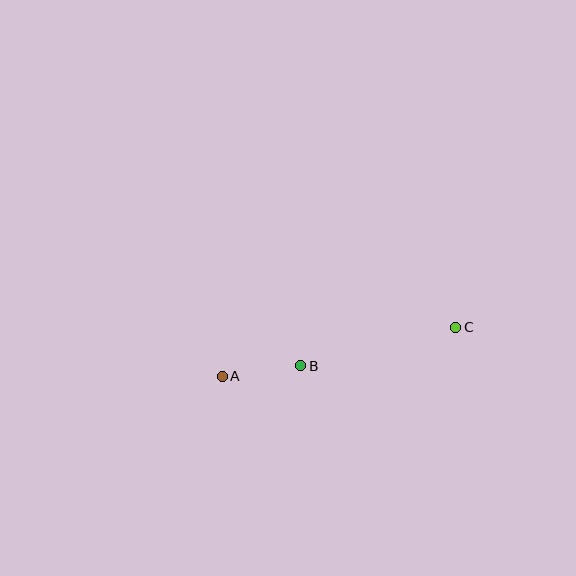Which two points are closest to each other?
Points A and B are closest to each other.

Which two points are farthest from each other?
Points A and C are farthest from each other.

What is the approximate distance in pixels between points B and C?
The distance between B and C is approximately 159 pixels.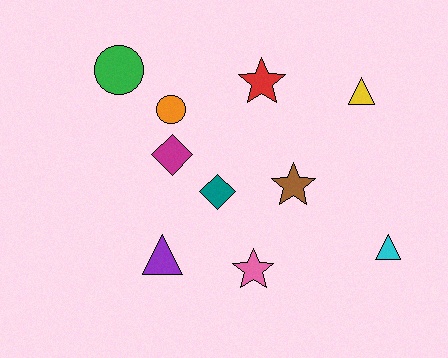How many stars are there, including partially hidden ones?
There are 3 stars.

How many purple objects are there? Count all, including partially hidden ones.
There is 1 purple object.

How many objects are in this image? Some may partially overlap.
There are 10 objects.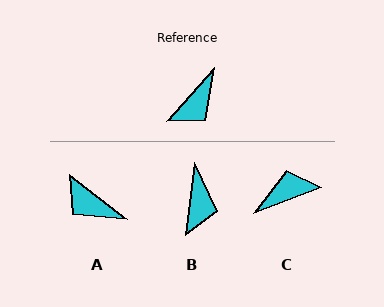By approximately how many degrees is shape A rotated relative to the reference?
Approximately 87 degrees clockwise.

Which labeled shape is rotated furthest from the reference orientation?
C, about 152 degrees away.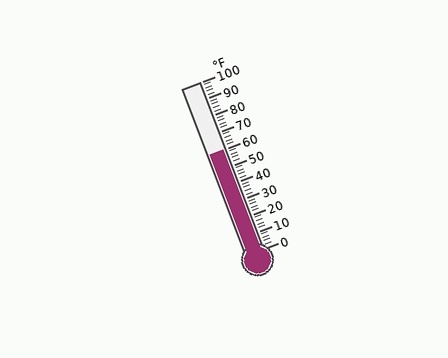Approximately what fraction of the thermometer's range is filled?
The thermometer is filled to approximately 60% of its range.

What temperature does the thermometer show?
The thermometer shows approximately 60°F.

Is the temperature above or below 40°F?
The temperature is above 40°F.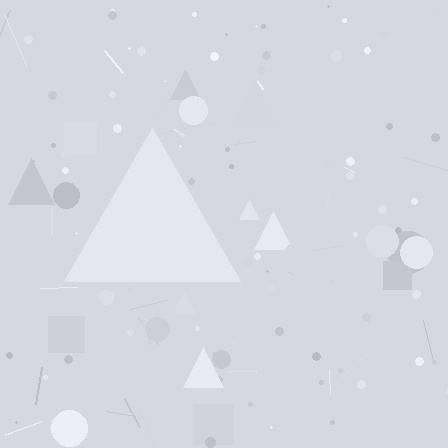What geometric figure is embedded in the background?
A triangle is embedded in the background.